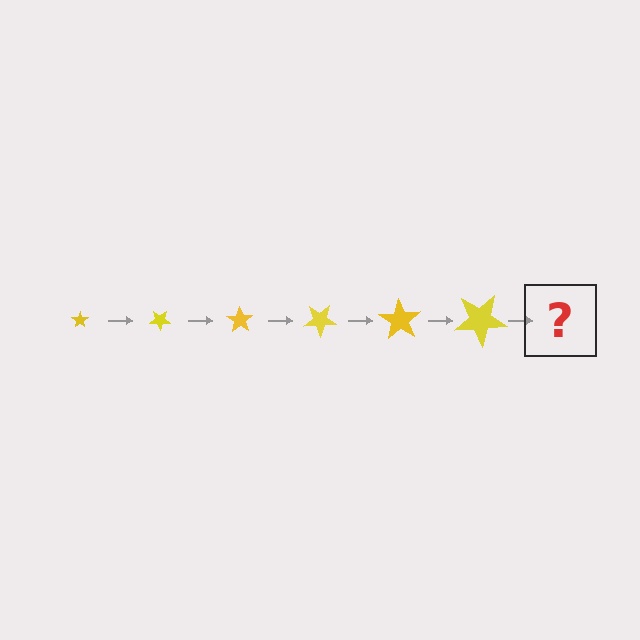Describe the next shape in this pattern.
It should be a star, larger than the previous one and rotated 210 degrees from the start.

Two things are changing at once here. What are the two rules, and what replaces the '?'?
The two rules are that the star grows larger each step and it rotates 35 degrees each step. The '?' should be a star, larger than the previous one and rotated 210 degrees from the start.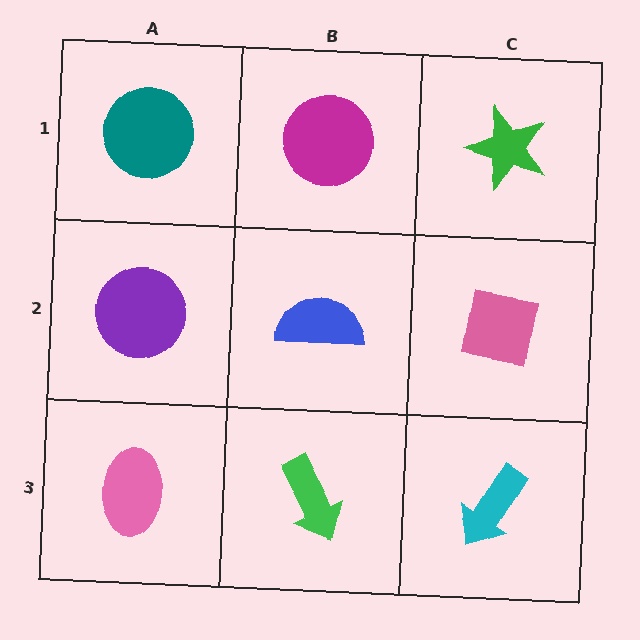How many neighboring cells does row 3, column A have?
2.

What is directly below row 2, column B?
A green arrow.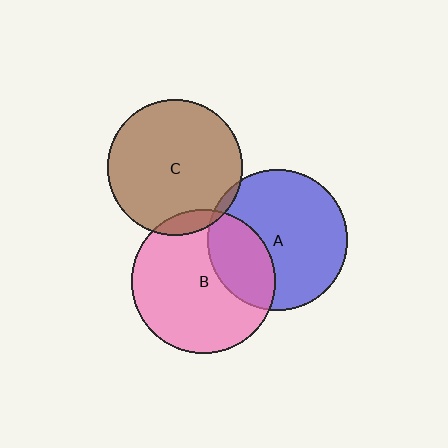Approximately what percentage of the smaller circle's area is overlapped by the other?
Approximately 5%.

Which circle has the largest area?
Circle B (pink).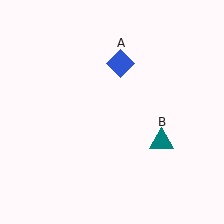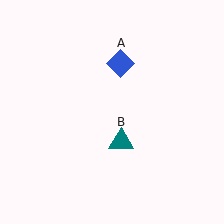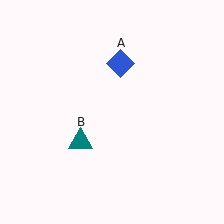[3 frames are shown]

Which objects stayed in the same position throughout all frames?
Blue diamond (object A) remained stationary.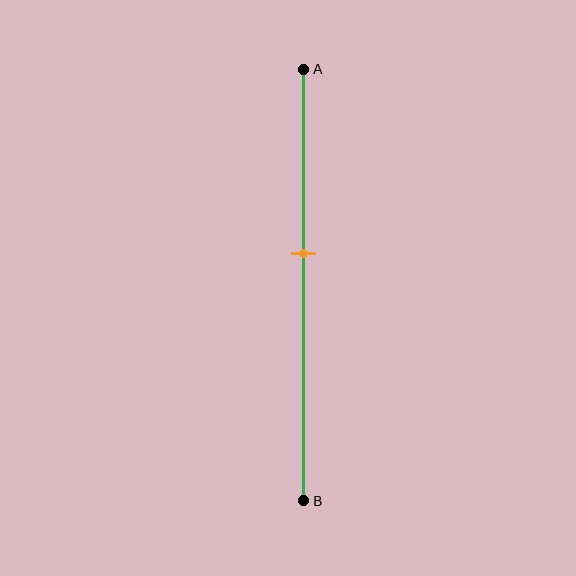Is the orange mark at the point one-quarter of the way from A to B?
No, the mark is at about 45% from A, not at the 25% one-quarter point.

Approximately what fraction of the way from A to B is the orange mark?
The orange mark is approximately 45% of the way from A to B.